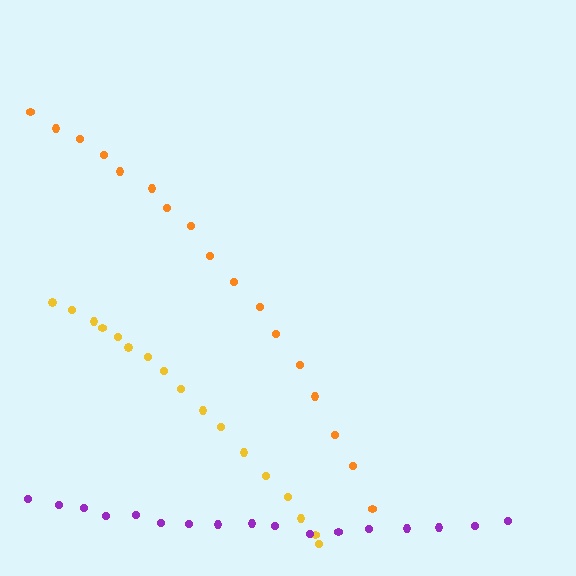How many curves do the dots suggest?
There are 3 distinct paths.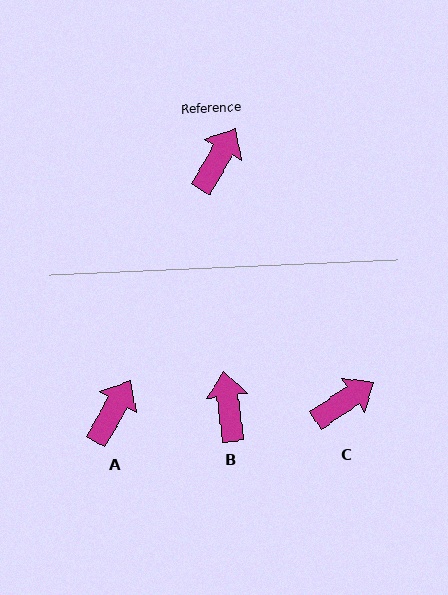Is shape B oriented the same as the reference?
No, it is off by about 38 degrees.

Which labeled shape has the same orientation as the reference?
A.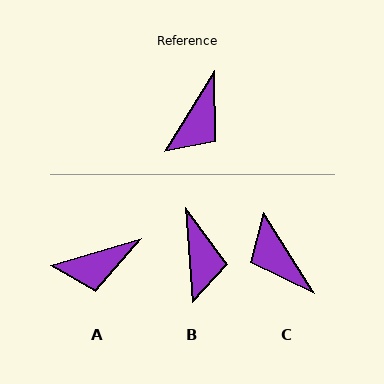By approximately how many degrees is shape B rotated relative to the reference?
Approximately 36 degrees counter-clockwise.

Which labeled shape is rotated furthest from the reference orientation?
C, about 116 degrees away.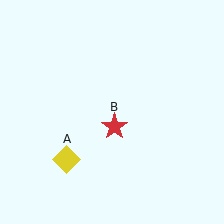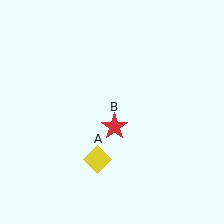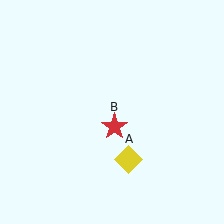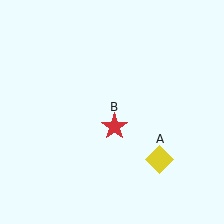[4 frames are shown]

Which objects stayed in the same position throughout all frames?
Red star (object B) remained stationary.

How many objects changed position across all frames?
1 object changed position: yellow diamond (object A).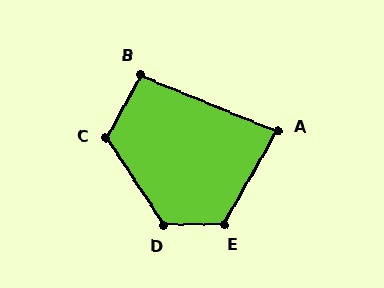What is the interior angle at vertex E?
Approximately 121 degrees (obtuse).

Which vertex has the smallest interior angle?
A, at approximately 83 degrees.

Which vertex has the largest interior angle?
D, at approximately 122 degrees.